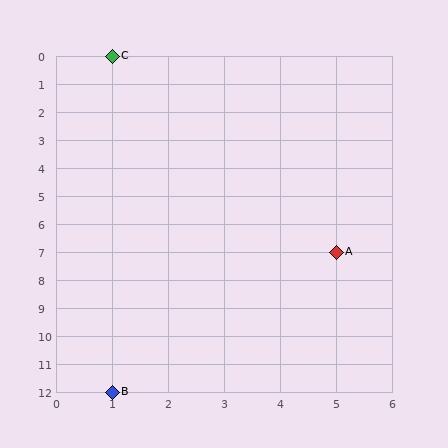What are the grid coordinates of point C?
Point C is at grid coordinates (1, 0).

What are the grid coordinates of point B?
Point B is at grid coordinates (1, 12).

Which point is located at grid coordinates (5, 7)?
Point A is at (5, 7).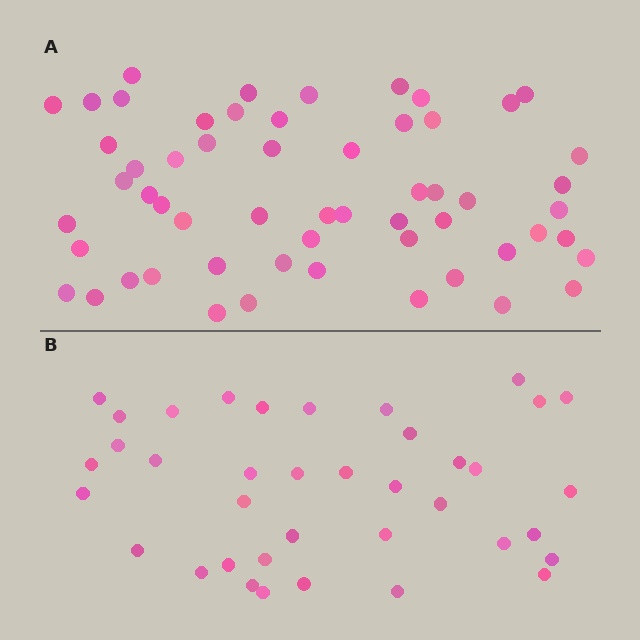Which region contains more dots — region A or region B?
Region A (the top region) has more dots.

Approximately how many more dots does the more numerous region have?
Region A has approximately 20 more dots than region B.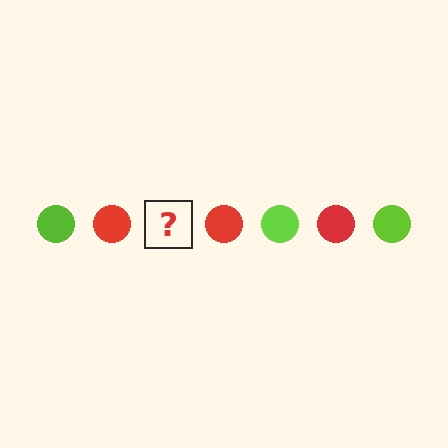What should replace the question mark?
The question mark should be replaced with a lime circle.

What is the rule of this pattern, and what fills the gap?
The rule is that the pattern cycles through lime, red circles. The gap should be filled with a lime circle.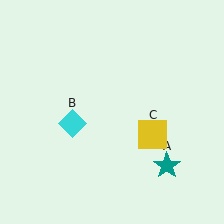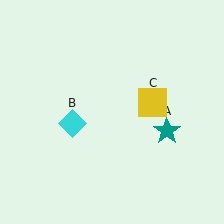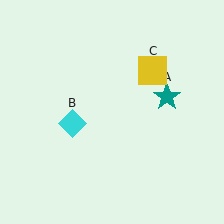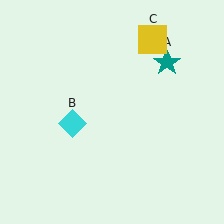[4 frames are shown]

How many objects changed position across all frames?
2 objects changed position: teal star (object A), yellow square (object C).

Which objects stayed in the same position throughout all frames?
Cyan diamond (object B) remained stationary.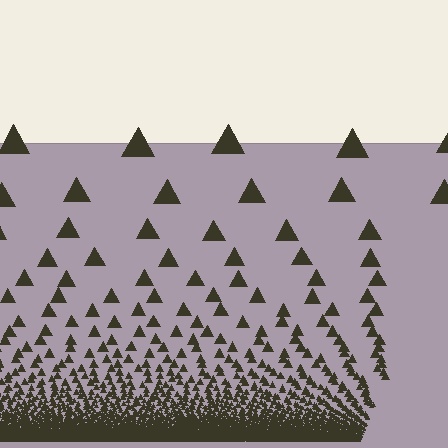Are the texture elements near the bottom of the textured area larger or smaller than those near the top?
Smaller. The gradient is inverted — elements near the bottom are smaller and denser.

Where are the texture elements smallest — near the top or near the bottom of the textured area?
Near the bottom.